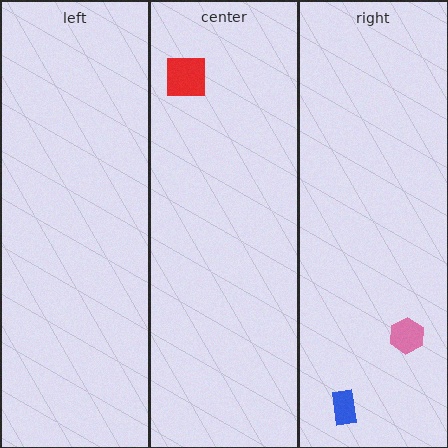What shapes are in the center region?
The red square.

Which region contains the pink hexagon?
The right region.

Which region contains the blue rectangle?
The right region.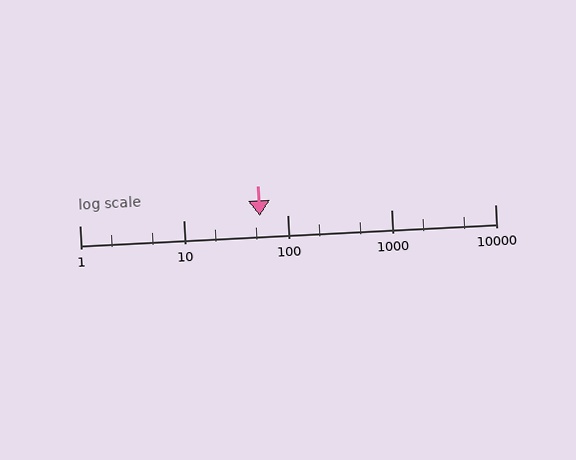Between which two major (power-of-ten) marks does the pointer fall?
The pointer is between 10 and 100.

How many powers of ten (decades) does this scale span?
The scale spans 4 decades, from 1 to 10000.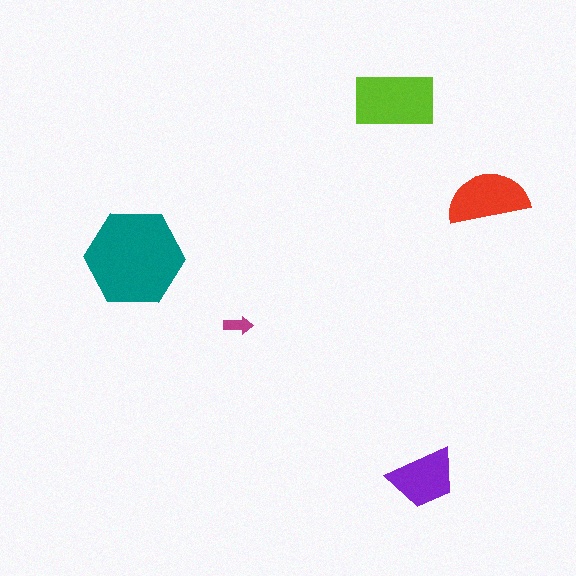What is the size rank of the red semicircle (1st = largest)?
3rd.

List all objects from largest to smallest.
The teal hexagon, the lime rectangle, the red semicircle, the purple trapezoid, the magenta arrow.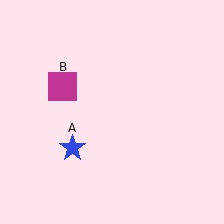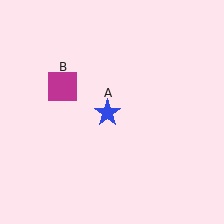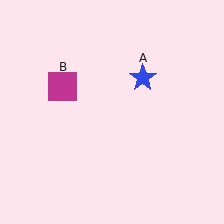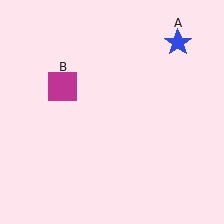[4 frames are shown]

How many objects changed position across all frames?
1 object changed position: blue star (object A).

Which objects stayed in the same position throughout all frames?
Magenta square (object B) remained stationary.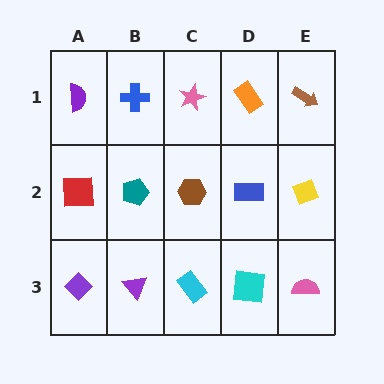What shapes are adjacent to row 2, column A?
A purple semicircle (row 1, column A), a purple diamond (row 3, column A), a teal pentagon (row 2, column B).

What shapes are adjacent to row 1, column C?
A brown hexagon (row 2, column C), a blue cross (row 1, column B), an orange rectangle (row 1, column D).